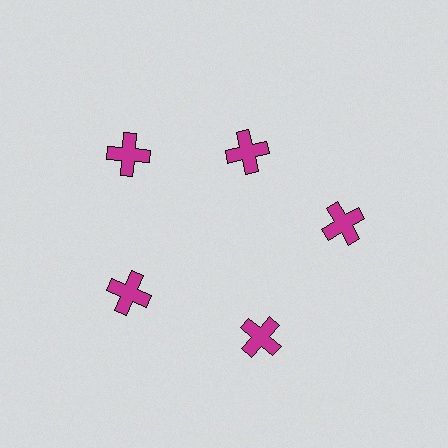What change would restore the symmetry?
The symmetry would be restored by moving it outward, back onto the ring so that all 5 crosses sit at equal angles and equal distance from the center.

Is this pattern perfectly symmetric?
No. The 5 magenta crosses are arranged in a ring, but one element near the 1 o'clock position is pulled inward toward the center, breaking the 5-fold rotational symmetry.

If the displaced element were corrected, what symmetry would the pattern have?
It would have 5-fold rotational symmetry — the pattern would map onto itself every 72 degrees.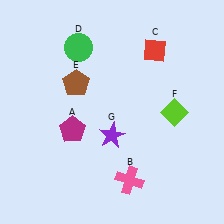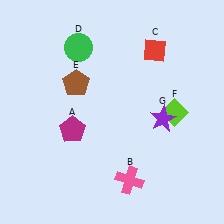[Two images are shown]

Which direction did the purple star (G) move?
The purple star (G) moved right.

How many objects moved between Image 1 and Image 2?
1 object moved between the two images.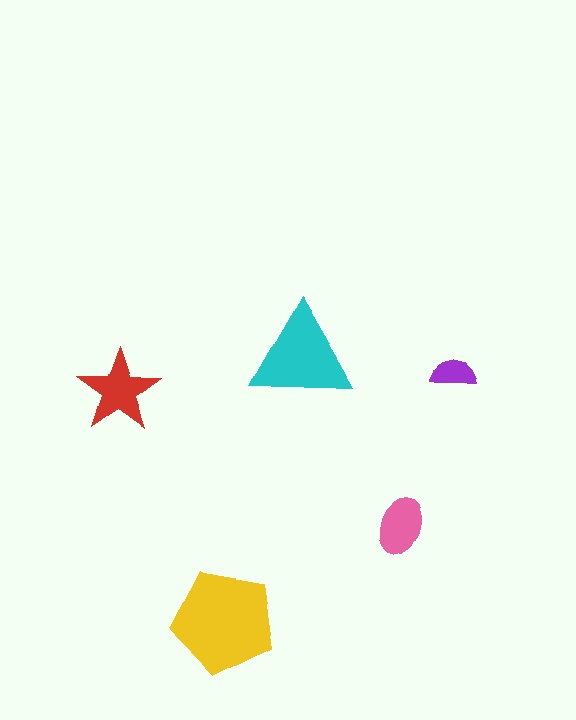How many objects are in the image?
There are 5 objects in the image.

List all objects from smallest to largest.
The purple semicircle, the pink ellipse, the red star, the cyan triangle, the yellow pentagon.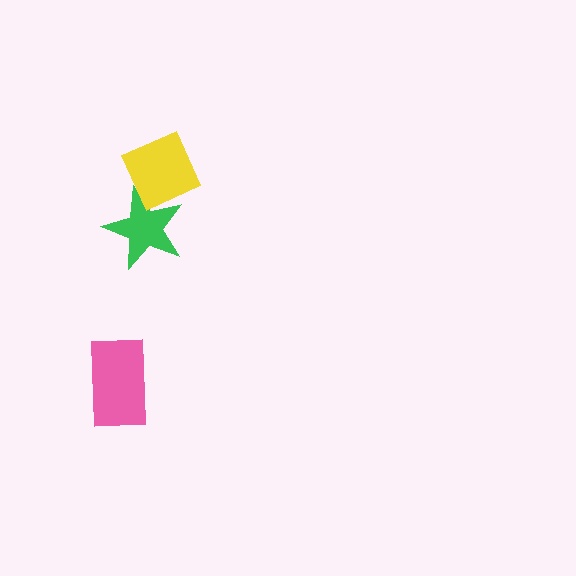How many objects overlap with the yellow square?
1 object overlaps with the yellow square.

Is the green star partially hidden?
Yes, it is partially covered by another shape.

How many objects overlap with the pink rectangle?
0 objects overlap with the pink rectangle.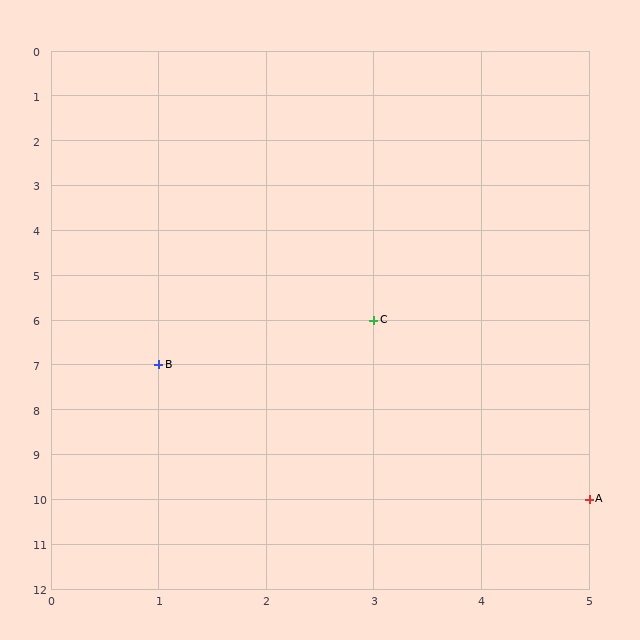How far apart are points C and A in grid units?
Points C and A are 2 columns and 4 rows apart (about 4.5 grid units diagonally).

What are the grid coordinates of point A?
Point A is at grid coordinates (5, 10).